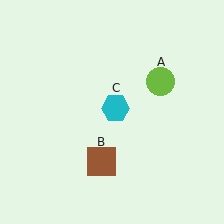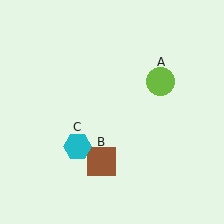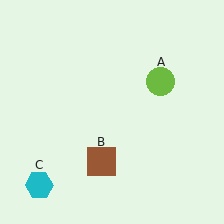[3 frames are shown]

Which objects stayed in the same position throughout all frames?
Lime circle (object A) and brown square (object B) remained stationary.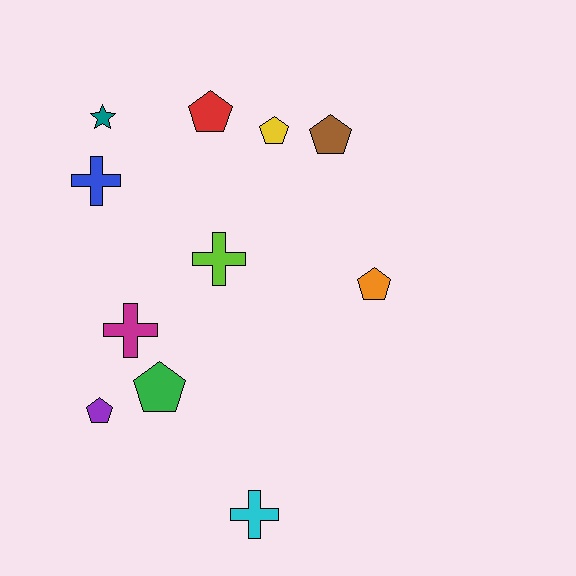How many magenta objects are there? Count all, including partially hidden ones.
There is 1 magenta object.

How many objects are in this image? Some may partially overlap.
There are 11 objects.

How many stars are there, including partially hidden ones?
There is 1 star.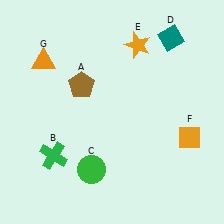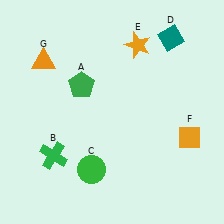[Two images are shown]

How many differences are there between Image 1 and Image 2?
There is 1 difference between the two images.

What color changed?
The pentagon (A) changed from brown in Image 1 to green in Image 2.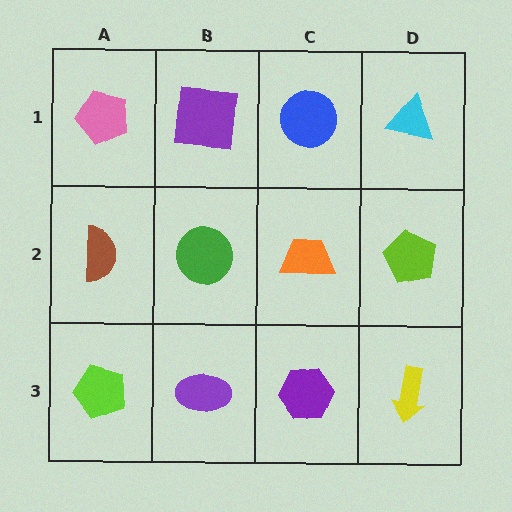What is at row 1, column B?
A purple square.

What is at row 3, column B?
A purple ellipse.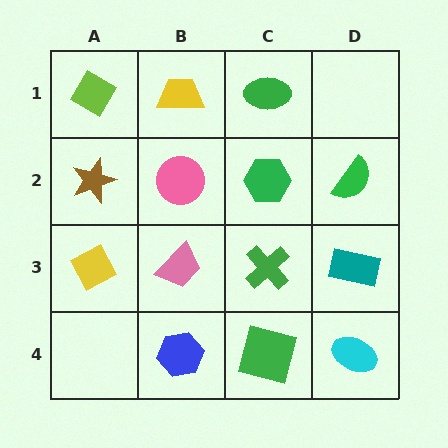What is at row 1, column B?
A yellow trapezoid.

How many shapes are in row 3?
4 shapes.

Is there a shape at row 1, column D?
No, that cell is empty.